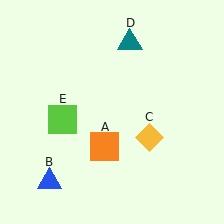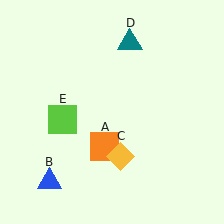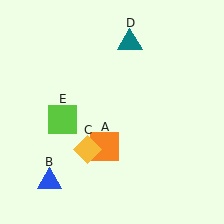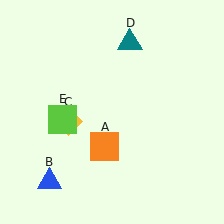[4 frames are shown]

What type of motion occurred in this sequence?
The yellow diamond (object C) rotated clockwise around the center of the scene.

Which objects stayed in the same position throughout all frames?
Orange square (object A) and blue triangle (object B) and teal triangle (object D) and lime square (object E) remained stationary.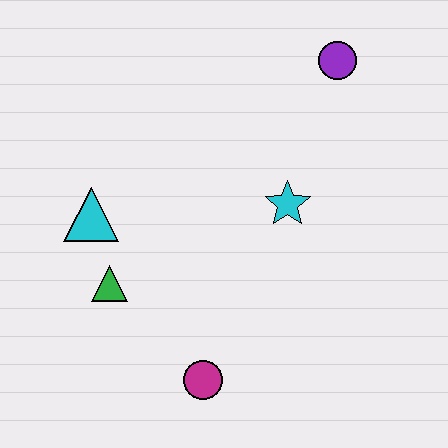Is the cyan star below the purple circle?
Yes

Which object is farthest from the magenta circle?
The purple circle is farthest from the magenta circle.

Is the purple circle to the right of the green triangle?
Yes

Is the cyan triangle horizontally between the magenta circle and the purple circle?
No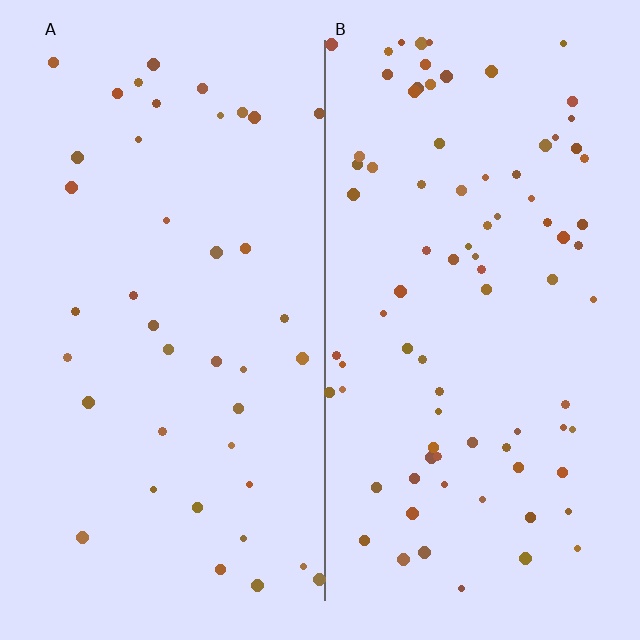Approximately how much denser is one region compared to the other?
Approximately 2.1× — region B over region A.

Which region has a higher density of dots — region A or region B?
B (the right).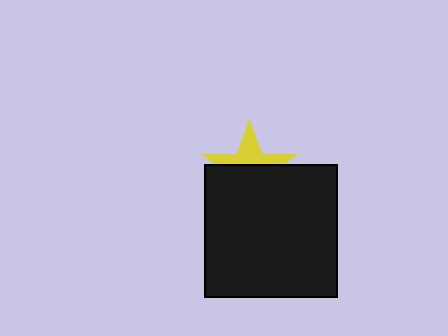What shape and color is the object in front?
The object in front is a black square.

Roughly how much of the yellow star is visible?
A small part of it is visible (roughly 42%).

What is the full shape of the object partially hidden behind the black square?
The partially hidden object is a yellow star.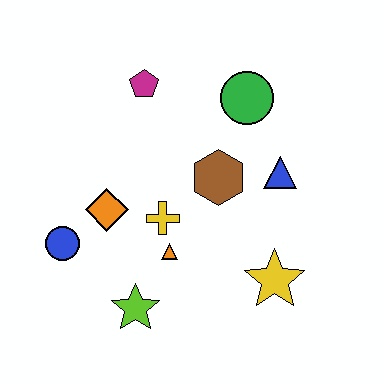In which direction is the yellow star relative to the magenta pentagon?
The yellow star is below the magenta pentagon.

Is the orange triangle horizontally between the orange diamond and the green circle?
Yes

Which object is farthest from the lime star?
The green circle is farthest from the lime star.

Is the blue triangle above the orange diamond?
Yes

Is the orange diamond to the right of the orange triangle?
No